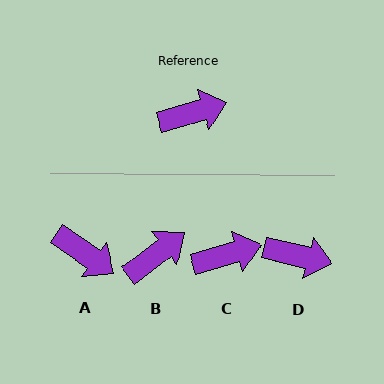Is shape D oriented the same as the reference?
No, it is off by about 30 degrees.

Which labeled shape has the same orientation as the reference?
C.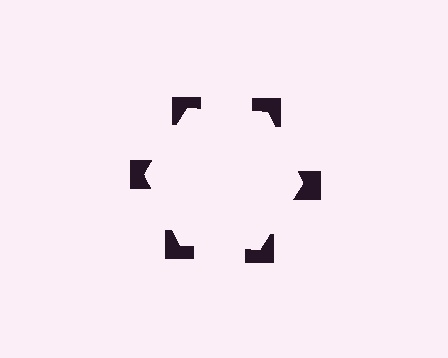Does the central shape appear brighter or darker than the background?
It typically appears slightly brighter than the background, even though no actual brightness change is drawn.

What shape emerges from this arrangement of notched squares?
An illusory hexagon — its edges are inferred from the aligned wedge cuts in the notched squares, not physically drawn.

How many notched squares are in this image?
There are 6 — one at each vertex of the illusory hexagon.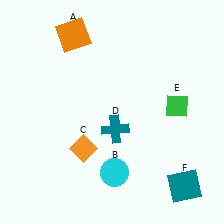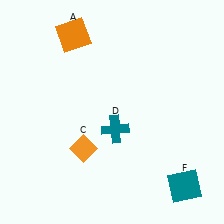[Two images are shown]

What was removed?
The cyan circle (B), the green diamond (E) were removed in Image 2.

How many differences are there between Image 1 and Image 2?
There are 2 differences between the two images.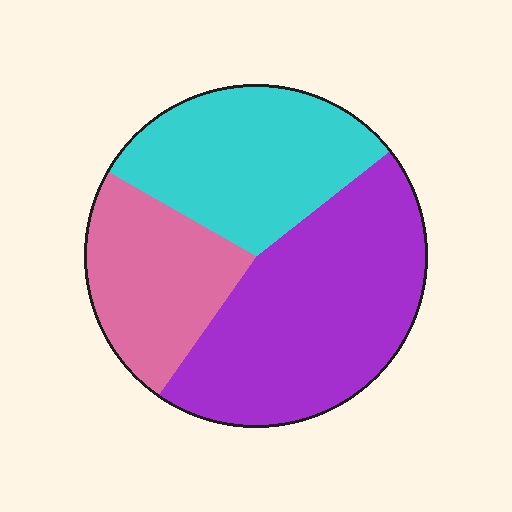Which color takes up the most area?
Purple, at roughly 45%.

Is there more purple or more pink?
Purple.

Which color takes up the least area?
Pink, at roughly 25%.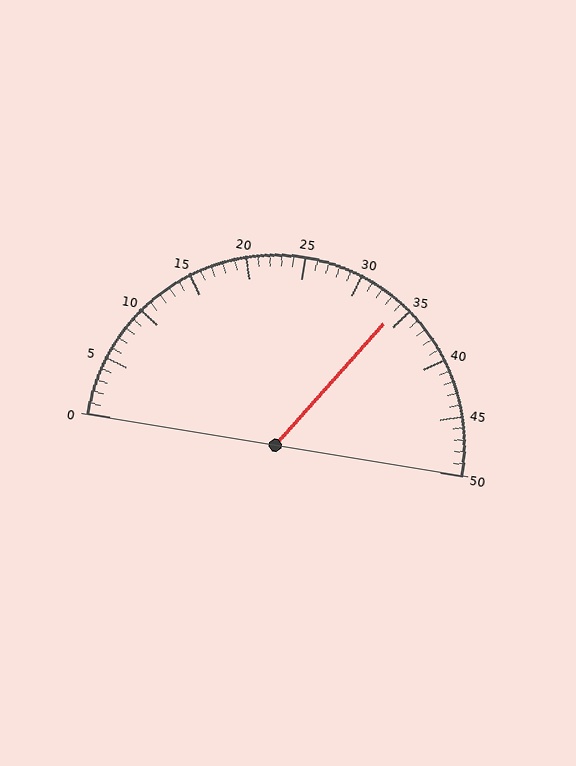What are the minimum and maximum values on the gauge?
The gauge ranges from 0 to 50.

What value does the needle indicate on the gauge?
The needle indicates approximately 34.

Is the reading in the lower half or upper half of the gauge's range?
The reading is in the upper half of the range (0 to 50).